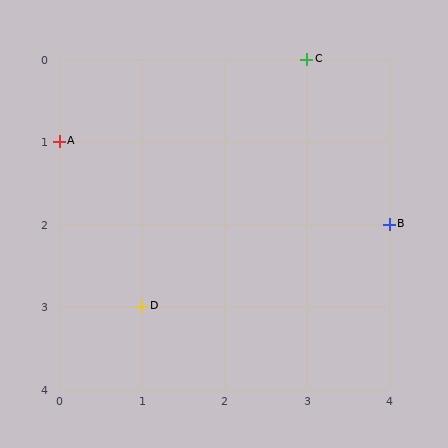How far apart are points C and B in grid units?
Points C and B are 1 column and 2 rows apart (about 2.2 grid units diagonally).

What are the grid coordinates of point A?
Point A is at grid coordinates (0, 1).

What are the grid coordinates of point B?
Point B is at grid coordinates (4, 2).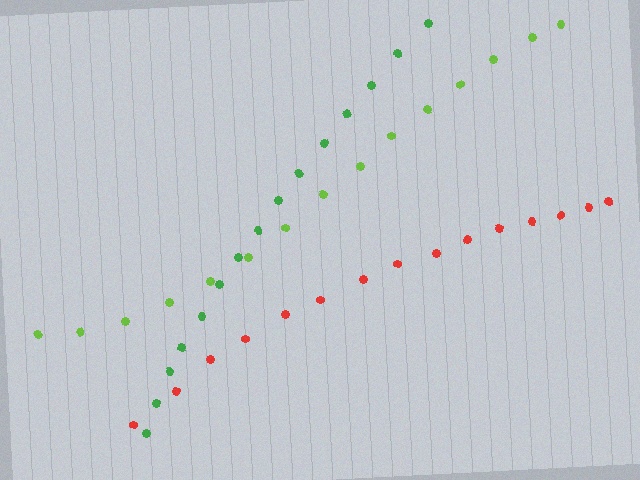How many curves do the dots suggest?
There are 3 distinct paths.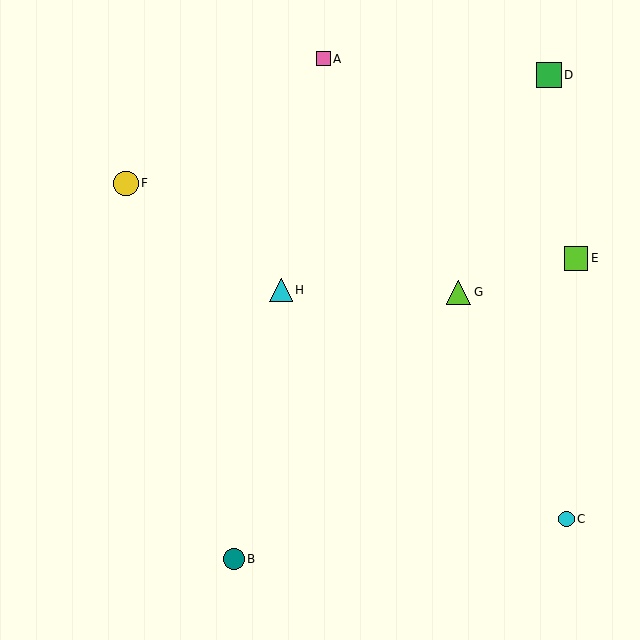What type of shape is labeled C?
Shape C is a cyan circle.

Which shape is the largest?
The green square (labeled D) is the largest.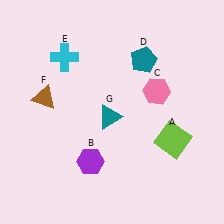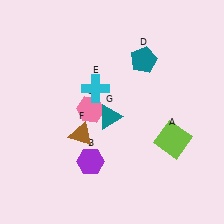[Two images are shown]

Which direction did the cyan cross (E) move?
The cyan cross (E) moved down.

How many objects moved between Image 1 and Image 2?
3 objects moved between the two images.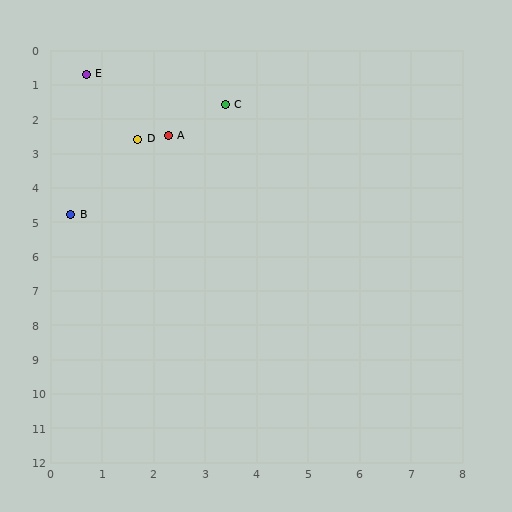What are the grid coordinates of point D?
Point D is at approximately (1.7, 2.6).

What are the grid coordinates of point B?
Point B is at approximately (0.4, 4.8).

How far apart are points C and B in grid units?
Points C and B are about 4.4 grid units apart.